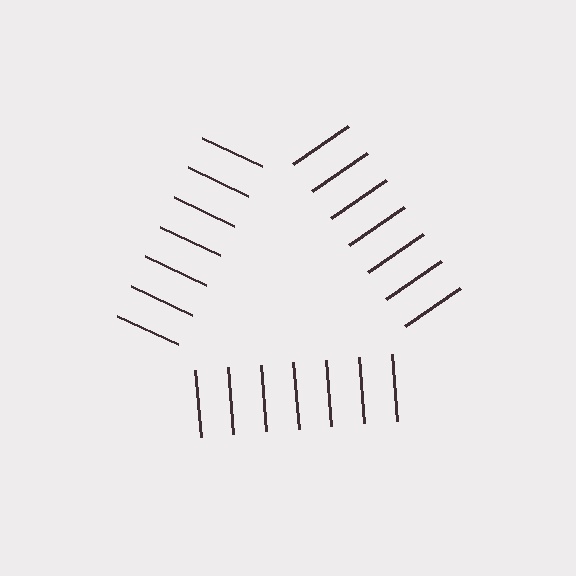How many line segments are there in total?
21 — 7 along each of the 3 edges.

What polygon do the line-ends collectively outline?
An illusory triangle — the line segments terminate on its edges but no continuous stroke is drawn.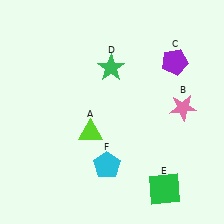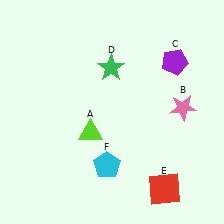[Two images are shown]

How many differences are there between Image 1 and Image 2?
There is 1 difference between the two images.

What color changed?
The square (E) changed from green in Image 1 to red in Image 2.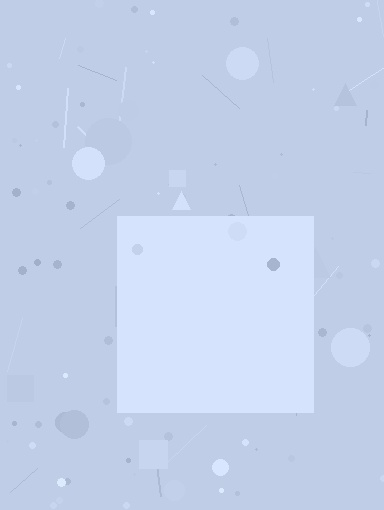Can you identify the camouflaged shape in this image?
The camouflaged shape is a square.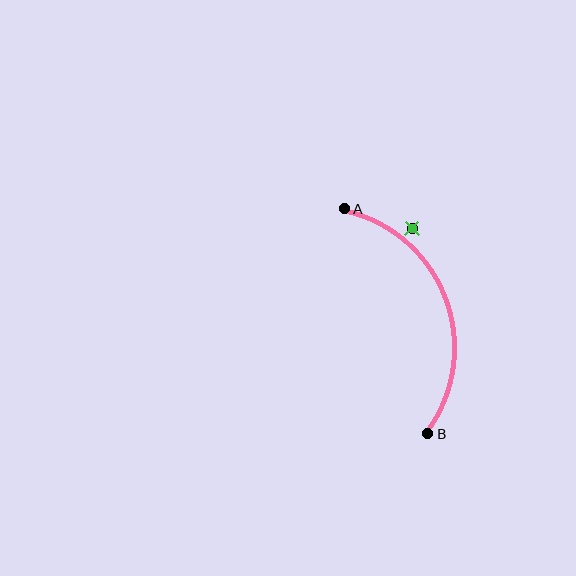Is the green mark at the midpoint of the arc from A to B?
No — the green mark does not lie on the arc at all. It sits slightly outside the curve.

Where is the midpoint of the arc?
The arc midpoint is the point on the curve farthest from the straight line joining A and B. It sits to the right of that line.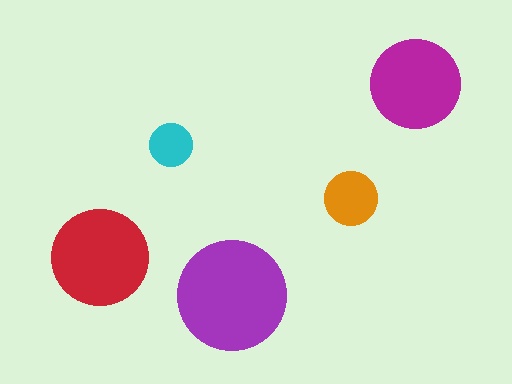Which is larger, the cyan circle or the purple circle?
The purple one.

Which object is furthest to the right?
The magenta circle is rightmost.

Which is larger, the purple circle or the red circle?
The purple one.